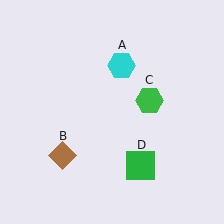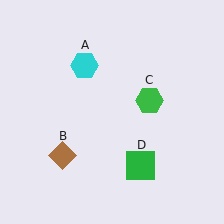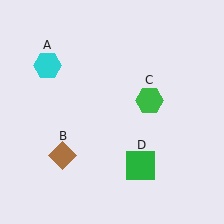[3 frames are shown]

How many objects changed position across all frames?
1 object changed position: cyan hexagon (object A).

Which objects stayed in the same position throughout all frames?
Brown diamond (object B) and green hexagon (object C) and green square (object D) remained stationary.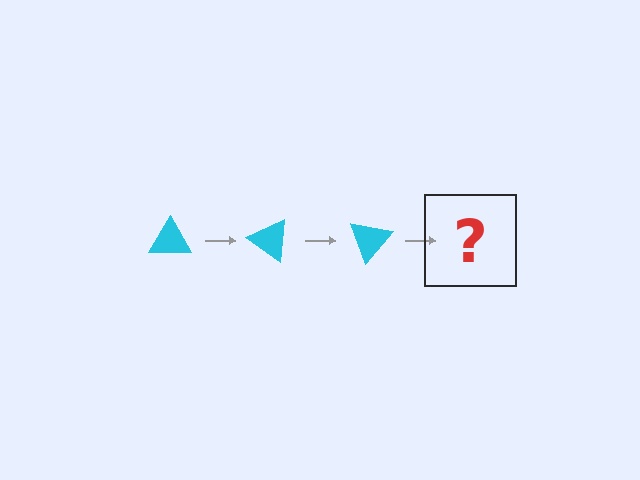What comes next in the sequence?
The next element should be a cyan triangle rotated 105 degrees.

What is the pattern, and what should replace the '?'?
The pattern is that the triangle rotates 35 degrees each step. The '?' should be a cyan triangle rotated 105 degrees.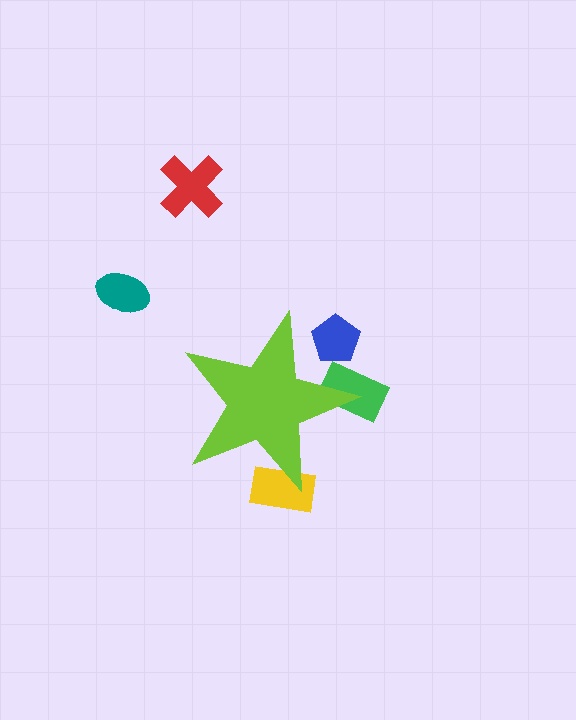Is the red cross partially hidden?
No, the red cross is fully visible.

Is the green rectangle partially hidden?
Yes, the green rectangle is partially hidden behind the lime star.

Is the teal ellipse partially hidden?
No, the teal ellipse is fully visible.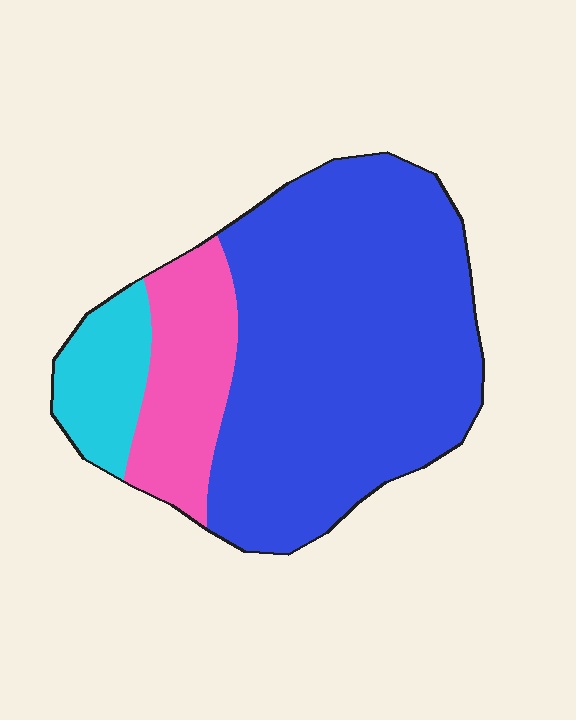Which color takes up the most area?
Blue, at roughly 70%.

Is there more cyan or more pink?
Pink.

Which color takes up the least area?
Cyan, at roughly 10%.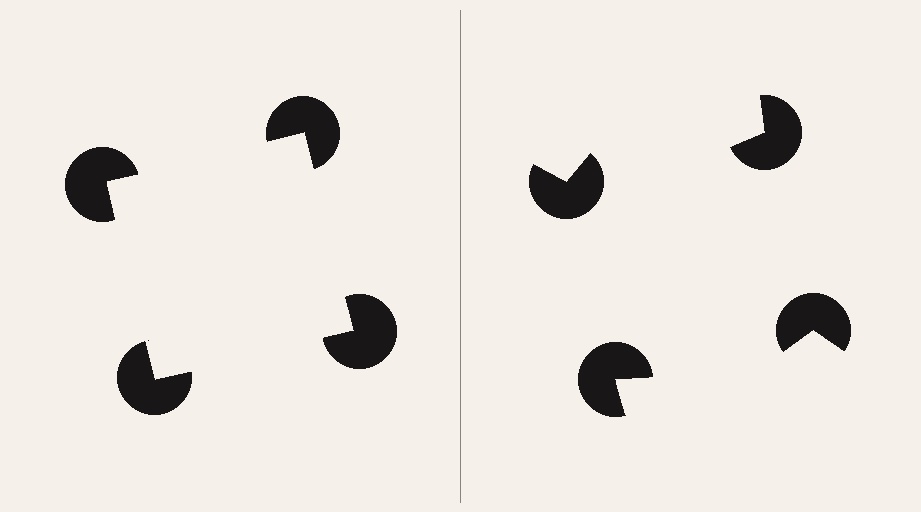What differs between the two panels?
The pac-man discs are positioned identically on both sides; only the wedge orientations differ. On the left they align to a square; on the right they are misaligned.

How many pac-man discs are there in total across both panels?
8 — 4 on each side.